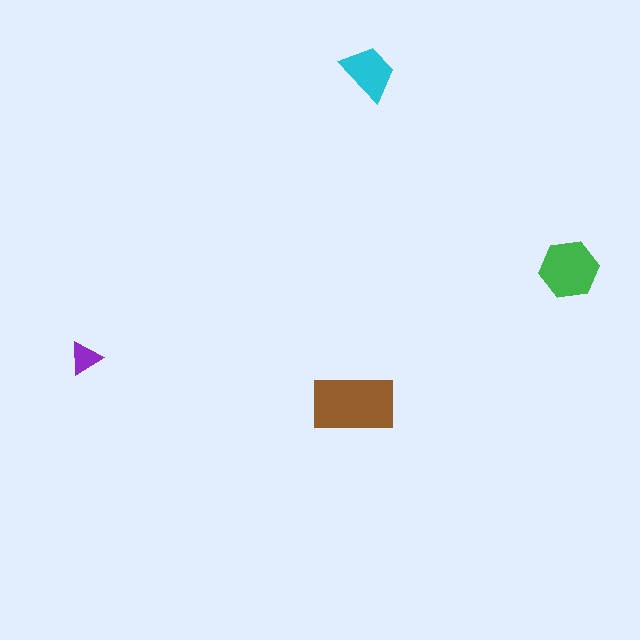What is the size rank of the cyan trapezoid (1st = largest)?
3rd.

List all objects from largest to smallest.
The brown rectangle, the green hexagon, the cyan trapezoid, the purple triangle.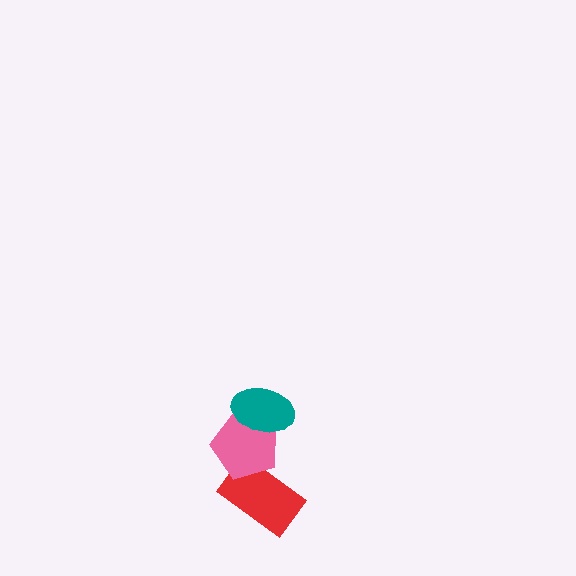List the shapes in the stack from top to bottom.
From top to bottom: the teal ellipse, the pink pentagon, the red rectangle.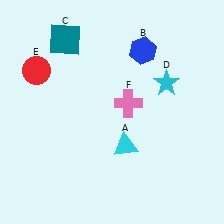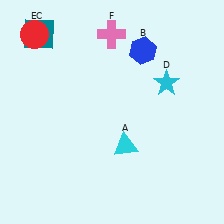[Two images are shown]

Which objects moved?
The objects that moved are: the teal square (C), the red circle (E), the pink cross (F).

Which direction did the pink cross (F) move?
The pink cross (F) moved up.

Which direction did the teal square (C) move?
The teal square (C) moved left.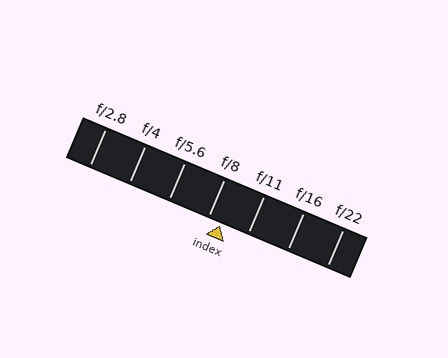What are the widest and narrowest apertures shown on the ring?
The widest aperture shown is f/2.8 and the narrowest is f/22.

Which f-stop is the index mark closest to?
The index mark is closest to f/8.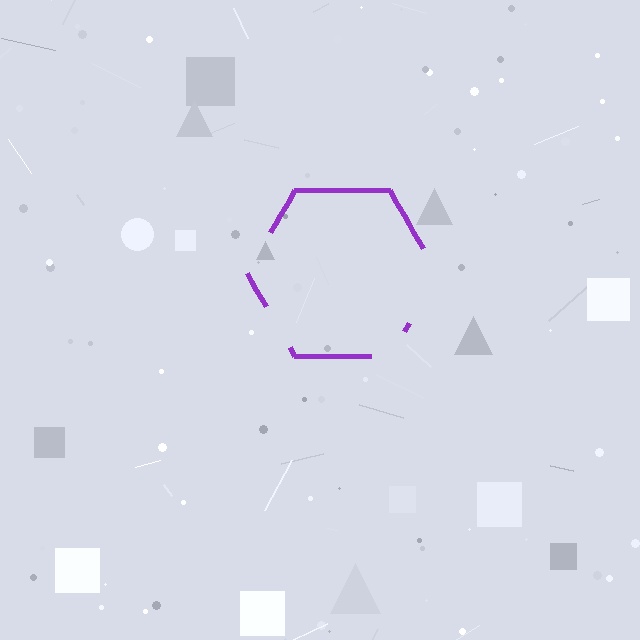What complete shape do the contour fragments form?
The contour fragments form a hexagon.